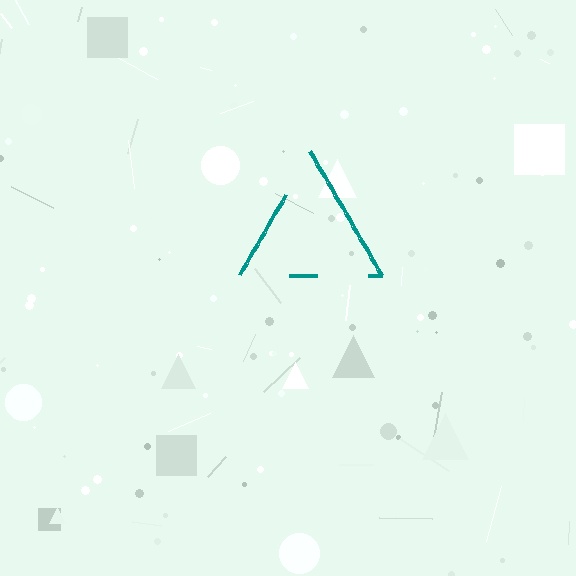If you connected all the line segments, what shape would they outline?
They would outline a triangle.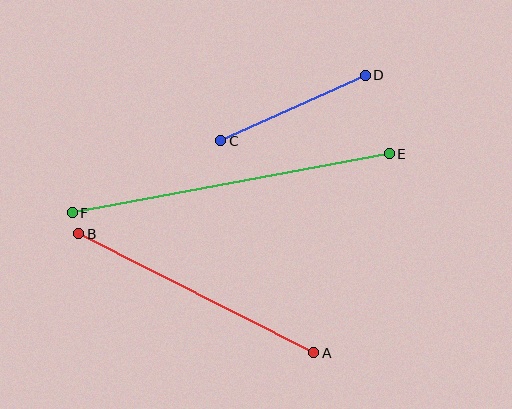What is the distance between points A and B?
The distance is approximately 264 pixels.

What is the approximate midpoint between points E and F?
The midpoint is at approximately (231, 183) pixels.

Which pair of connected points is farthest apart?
Points E and F are farthest apart.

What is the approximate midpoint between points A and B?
The midpoint is at approximately (196, 293) pixels.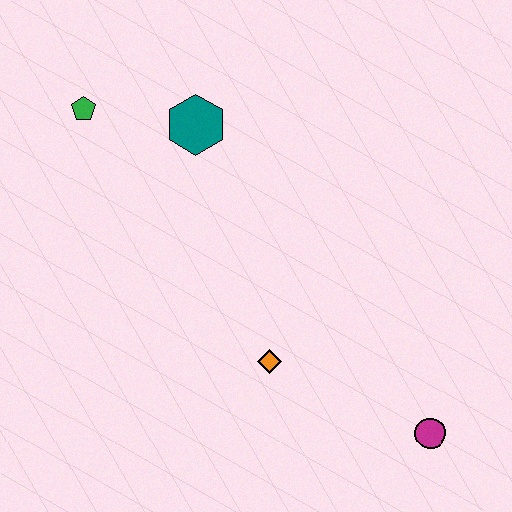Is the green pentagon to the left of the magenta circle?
Yes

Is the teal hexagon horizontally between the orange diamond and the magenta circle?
No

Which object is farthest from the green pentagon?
The magenta circle is farthest from the green pentagon.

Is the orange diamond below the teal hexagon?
Yes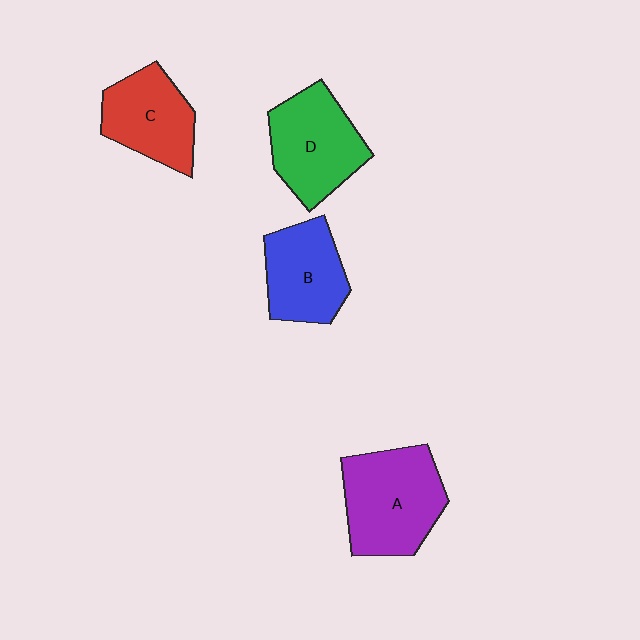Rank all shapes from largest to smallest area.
From largest to smallest: A (purple), D (green), B (blue), C (red).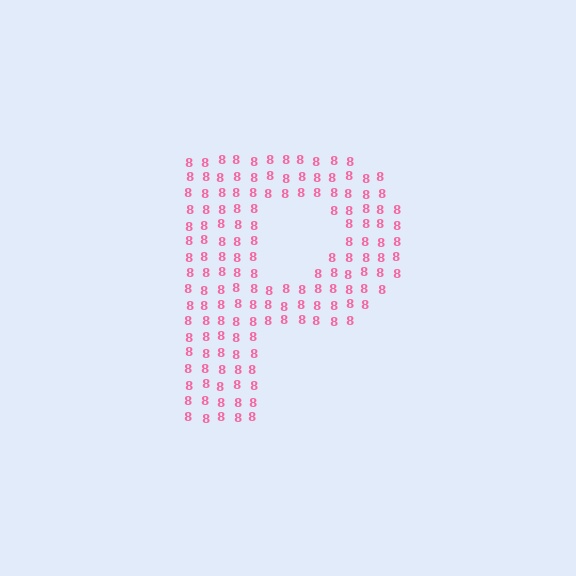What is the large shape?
The large shape is the letter P.